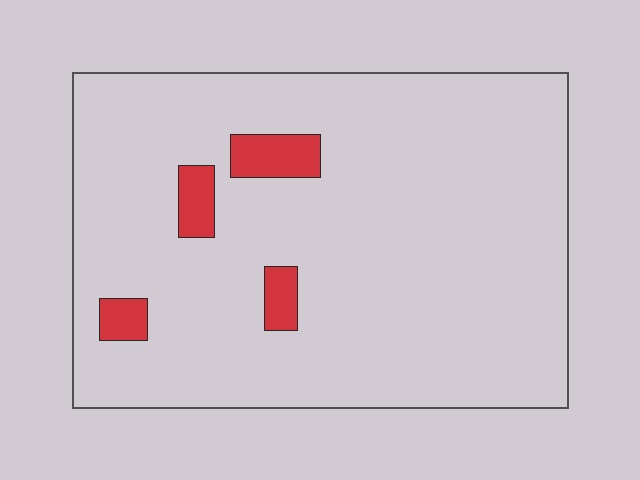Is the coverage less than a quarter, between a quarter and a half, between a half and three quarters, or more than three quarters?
Less than a quarter.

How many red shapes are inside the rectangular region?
4.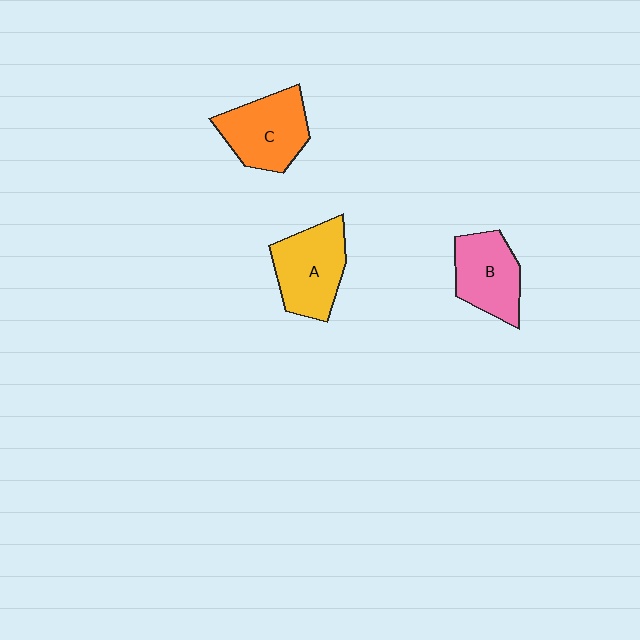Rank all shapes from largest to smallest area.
From largest to smallest: A (yellow), C (orange), B (pink).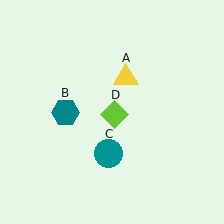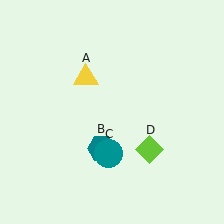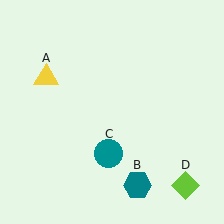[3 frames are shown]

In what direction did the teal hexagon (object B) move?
The teal hexagon (object B) moved down and to the right.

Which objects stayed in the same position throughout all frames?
Teal circle (object C) remained stationary.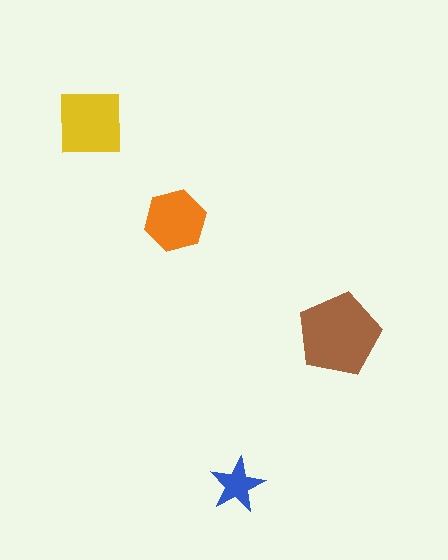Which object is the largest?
The brown pentagon.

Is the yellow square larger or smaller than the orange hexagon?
Larger.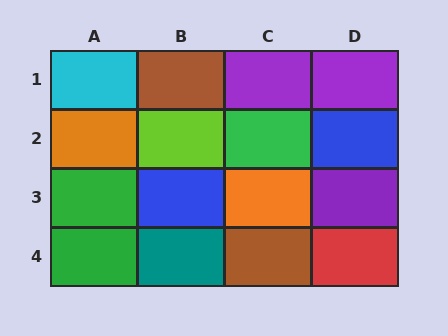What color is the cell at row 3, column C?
Orange.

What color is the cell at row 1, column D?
Purple.